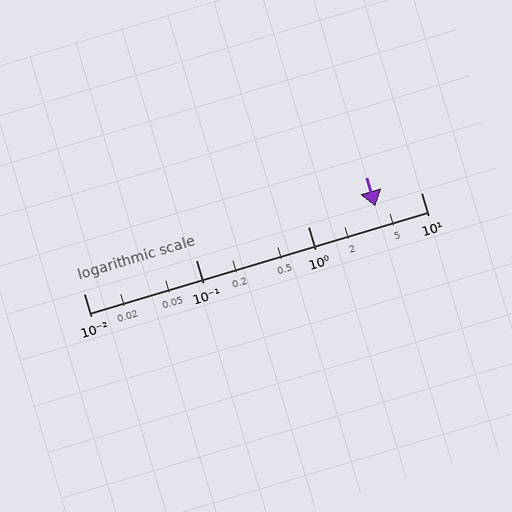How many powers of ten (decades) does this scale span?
The scale spans 3 decades, from 0.01 to 10.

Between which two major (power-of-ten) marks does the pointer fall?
The pointer is between 1 and 10.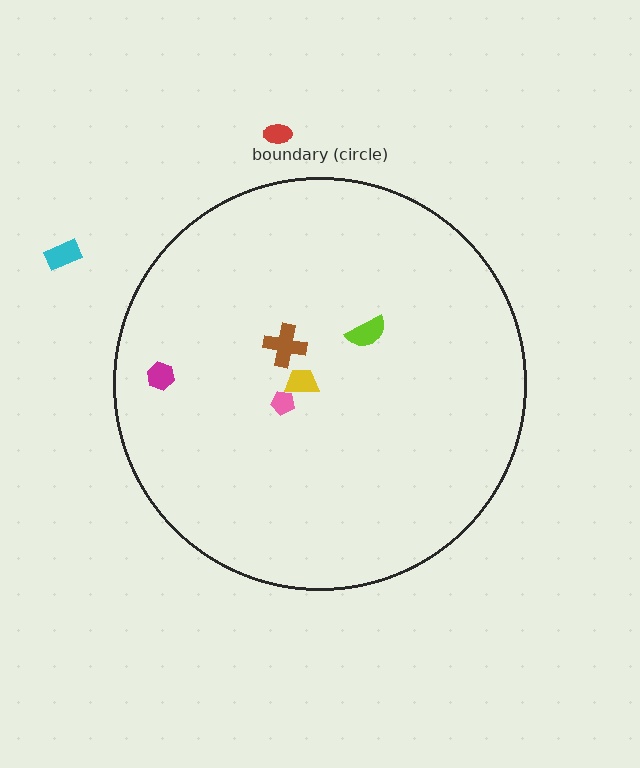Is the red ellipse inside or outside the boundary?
Outside.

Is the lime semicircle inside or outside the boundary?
Inside.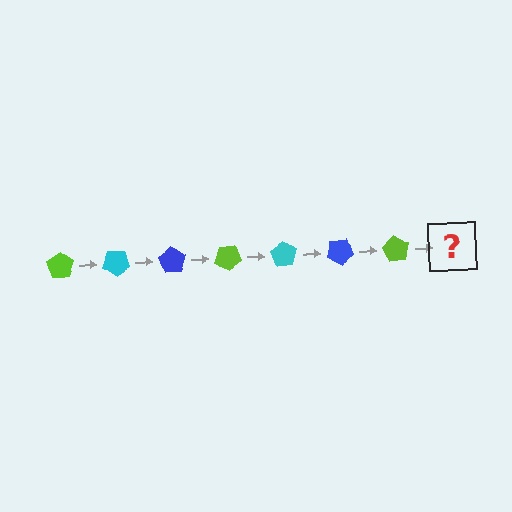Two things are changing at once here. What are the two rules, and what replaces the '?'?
The two rules are that it rotates 35 degrees each step and the color cycles through lime, cyan, and blue. The '?' should be a cyan pentagon, rotated 245 degrees from the start.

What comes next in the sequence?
The next element should be a cyan pentagon, rotated 245 degrees from the start.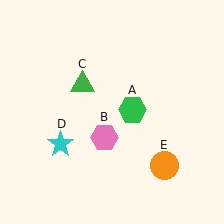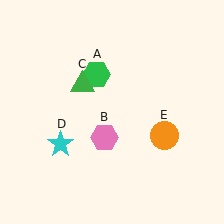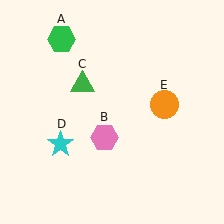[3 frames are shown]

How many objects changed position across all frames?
2 objects changed position: green hexagon (object A), orange circle (object E).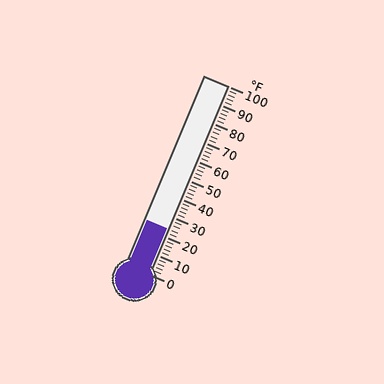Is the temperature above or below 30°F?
The temperature is below 30°F.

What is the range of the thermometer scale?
The thermometer scale ranges from 0°F to 100°F.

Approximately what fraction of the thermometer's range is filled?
The thermometer is filled to approximately 25% of its range.